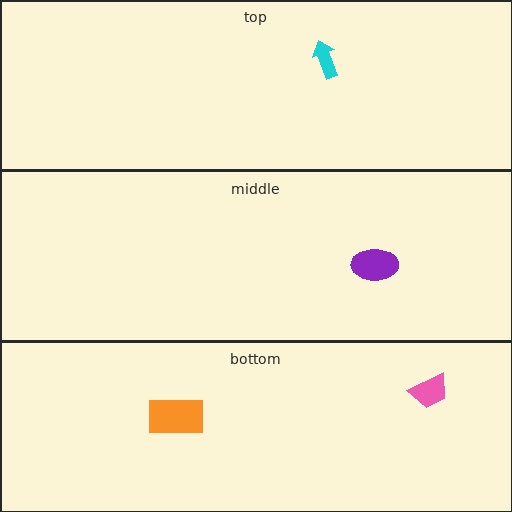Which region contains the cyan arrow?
The top region.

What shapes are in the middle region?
The purple ellipse.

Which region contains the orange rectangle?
The bottom region.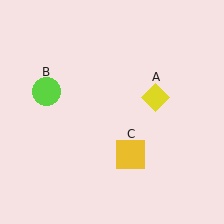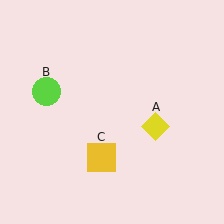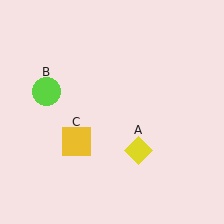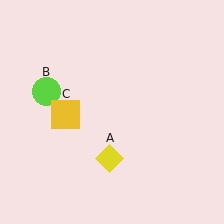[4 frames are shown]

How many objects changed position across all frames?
2 objects changed position: yellow diamond (object A), yellow square (object C).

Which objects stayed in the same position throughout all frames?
Lime circle (object B) remained stationary.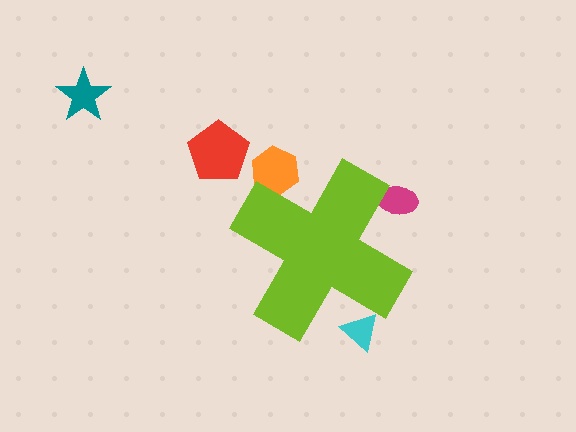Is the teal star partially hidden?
No, the teal star is fully visible.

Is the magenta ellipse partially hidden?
Yes, the magenta ellipse is partially hidden behind the lime cross.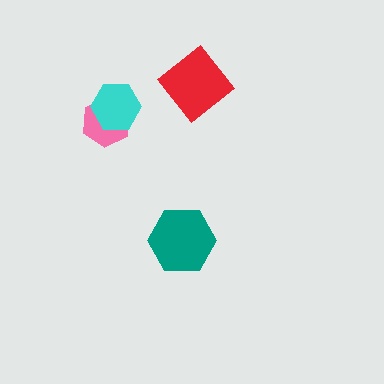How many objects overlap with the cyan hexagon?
1 object overlaps with the cyan hexagon.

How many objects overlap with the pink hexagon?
1 object overlaps with the pink hexagon.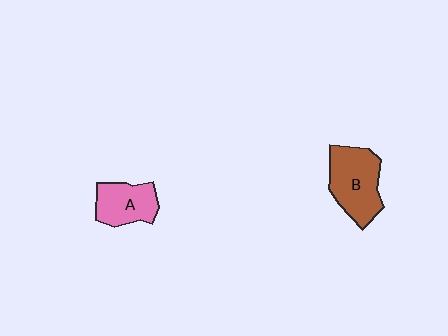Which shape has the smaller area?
Shape A (pink).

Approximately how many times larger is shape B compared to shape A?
Approximately 1.4 times.